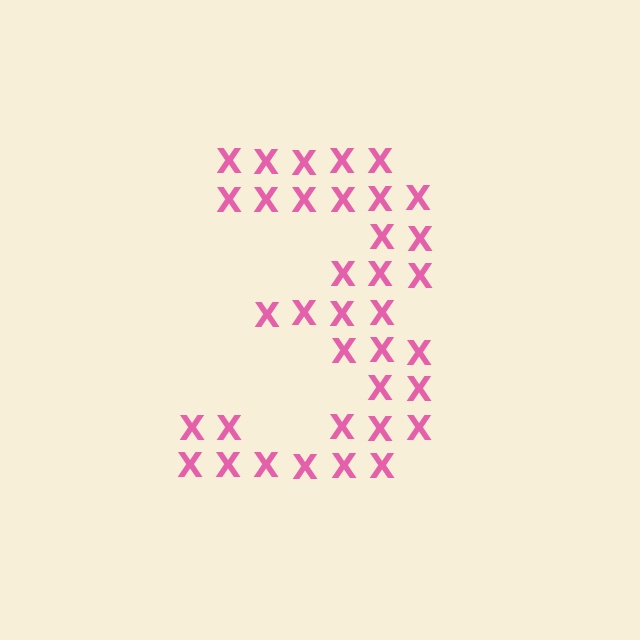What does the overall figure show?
The overall figure shows the digit 3.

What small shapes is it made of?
It is made of small letter X's.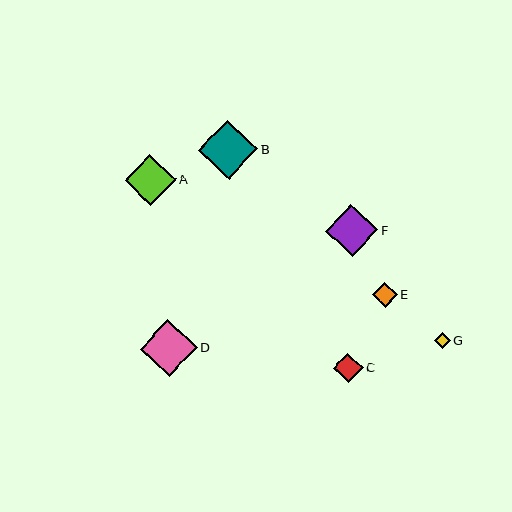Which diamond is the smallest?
Diamond G is the smallest with a size of approximately 16 pixels.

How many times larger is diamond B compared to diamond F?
Diamond B is approximately 1.1 times the size of diamond F.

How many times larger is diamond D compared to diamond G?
Diamond D is approximately 3.5 times the size of diamond G.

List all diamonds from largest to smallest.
From largest to smallest: B, D, F, A, C, E, G.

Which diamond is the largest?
Diamond B is the largest with a size of approximately 60 pixels.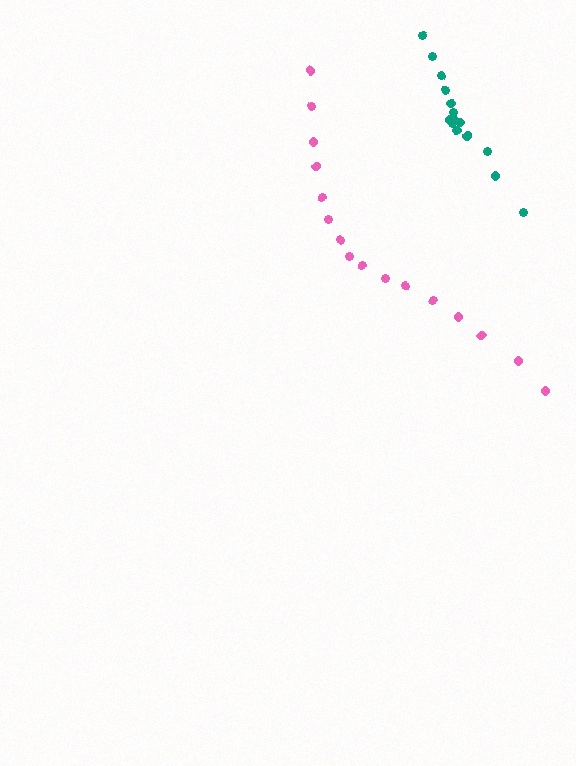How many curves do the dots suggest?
There are 2 distinct paths.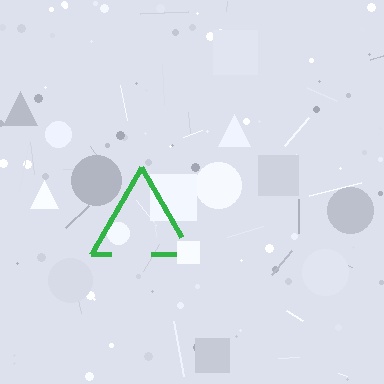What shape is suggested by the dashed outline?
The dashed outline suggests a triangle.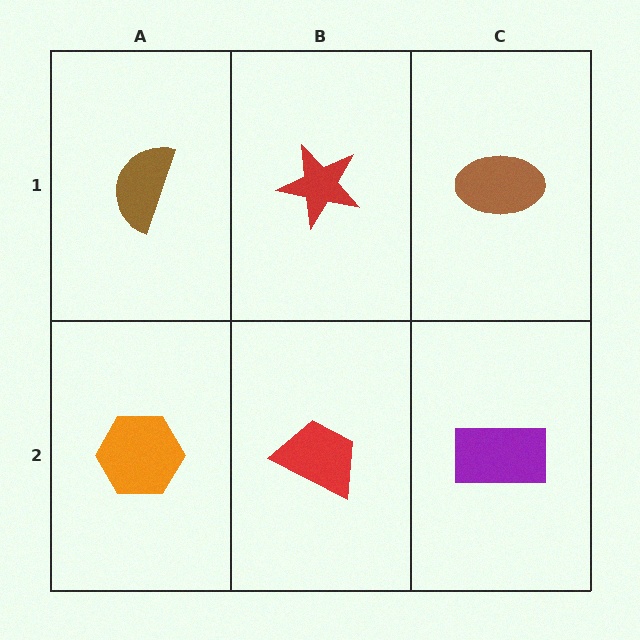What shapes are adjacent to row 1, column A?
An orange hexagon (row 2, column A), a red star (row 1, column B).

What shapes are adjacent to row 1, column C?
A purple rectangle (row 2, column C), a red star (row 1, column B).